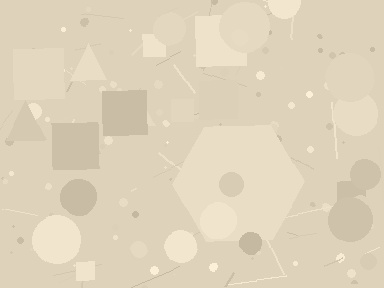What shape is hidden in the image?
A hexagon is hidden in the image.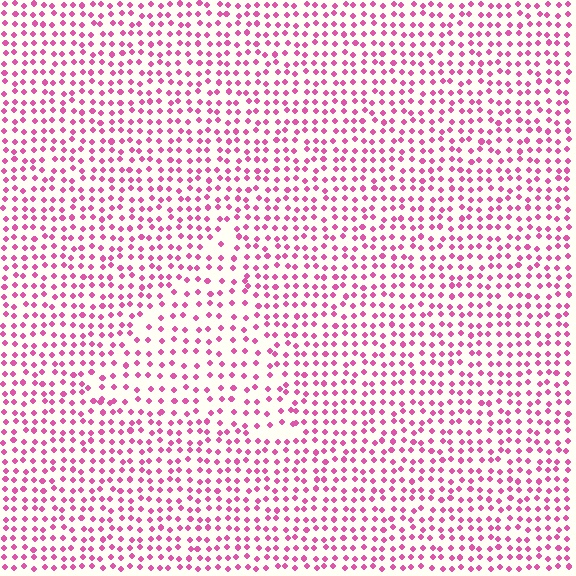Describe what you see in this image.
The image contains small pink elements arranged at two different densities. A triangle-shaped region is visible where the elements are less densely packed than the surrounding area.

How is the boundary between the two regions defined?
The boundary is defined by a change in element density (approximately 1.5x ratio). All elements are the same color, size, and shape.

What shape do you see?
I see a triangle.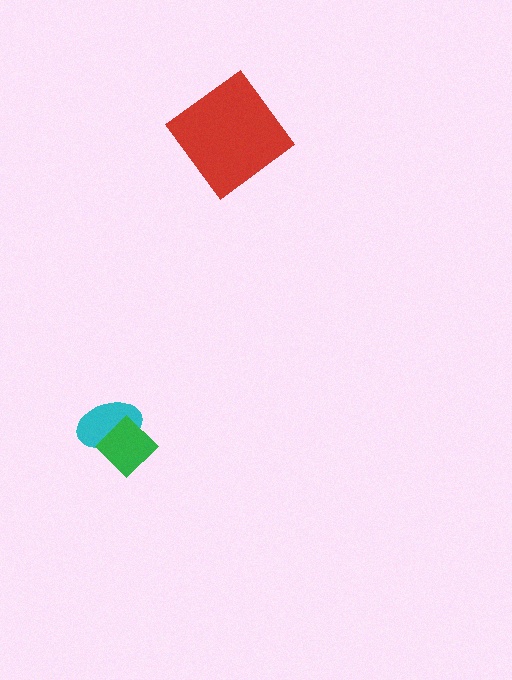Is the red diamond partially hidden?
No, no other shape covers it.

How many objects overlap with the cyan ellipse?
1 object overlaps with the cyan ellipse.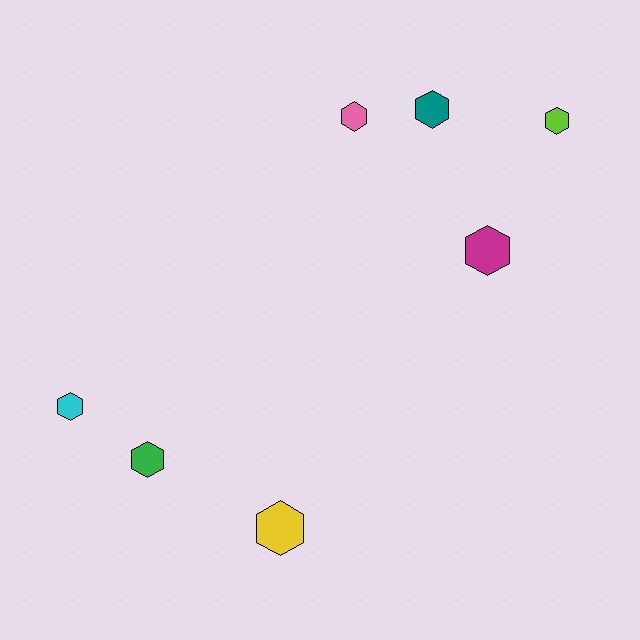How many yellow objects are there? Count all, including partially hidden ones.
There is 1 yellow object.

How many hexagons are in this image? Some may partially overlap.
There are 7 hexagons.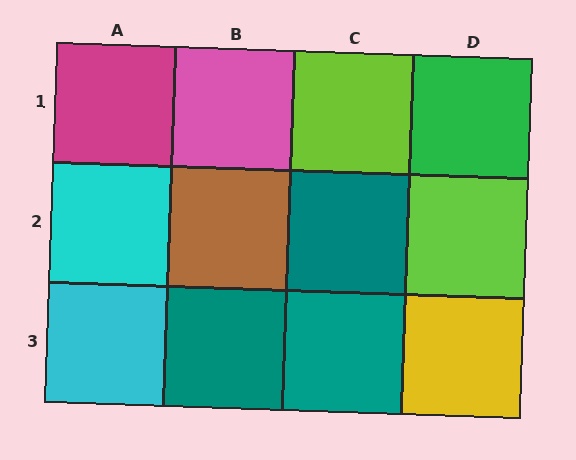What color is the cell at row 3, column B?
Teal.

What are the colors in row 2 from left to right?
Cyan, brown, teal, lime.